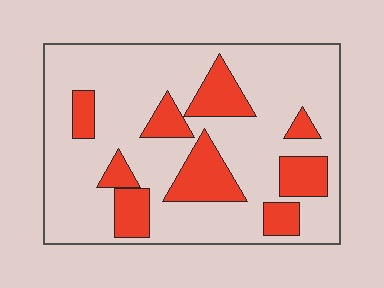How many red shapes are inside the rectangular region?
9.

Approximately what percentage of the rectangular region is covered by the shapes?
Approximately 25%.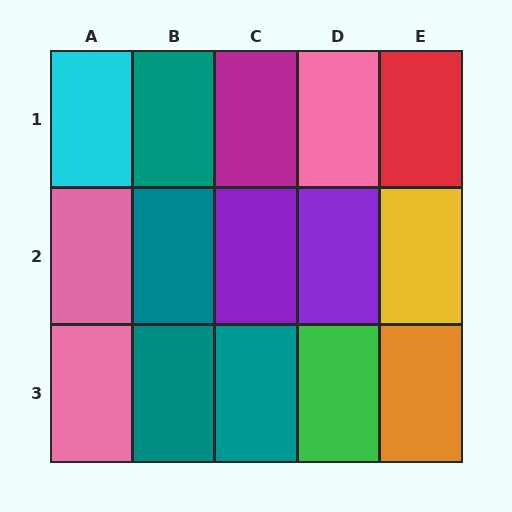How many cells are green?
1 cell is green.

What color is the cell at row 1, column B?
Teal.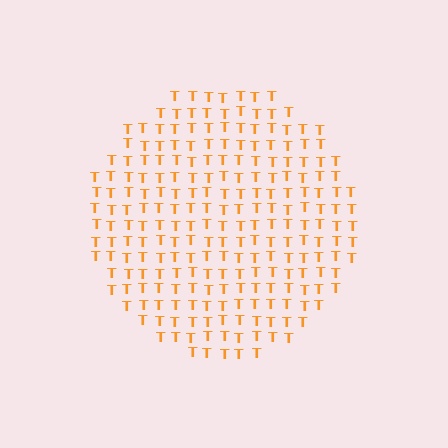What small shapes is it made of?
It is made of small letter T's.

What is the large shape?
The large shape is a circle.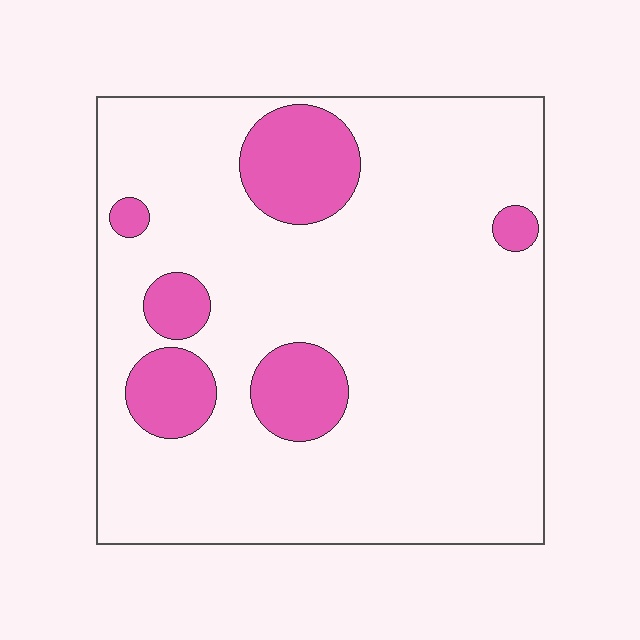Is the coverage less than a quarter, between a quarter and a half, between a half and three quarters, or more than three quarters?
Less than a quarter.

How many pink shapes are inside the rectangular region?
6.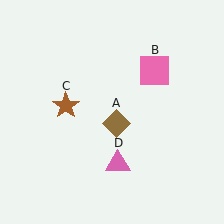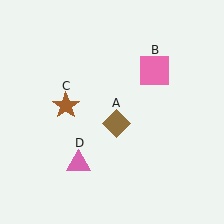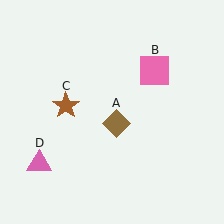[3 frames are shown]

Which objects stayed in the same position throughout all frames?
Brown diamond (object A) and pink square (object B) and brown star (object C) remained stationary.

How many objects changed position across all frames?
1 object changed position: pink triangle (object D).